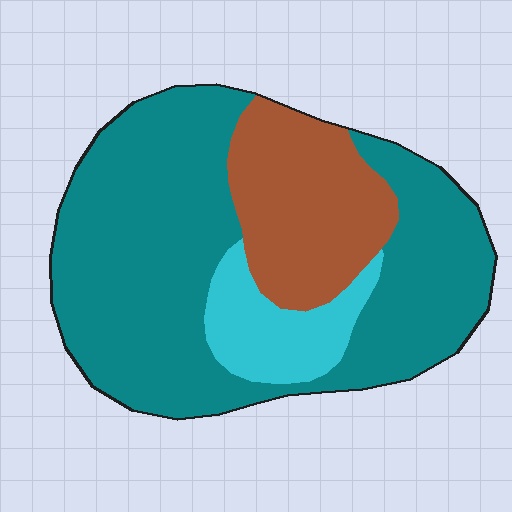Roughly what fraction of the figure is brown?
Brown takes up about one fifth (1/5) of the figure.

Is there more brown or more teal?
Teal.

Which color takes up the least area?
Cyan, at roughly 10%.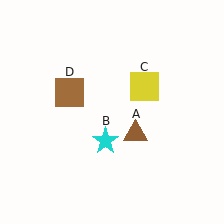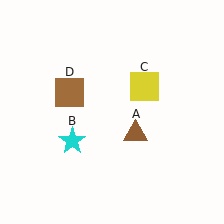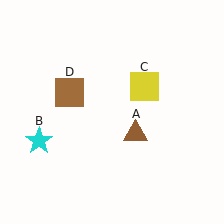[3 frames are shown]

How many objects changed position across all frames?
1 object changed position: cyan star (object B).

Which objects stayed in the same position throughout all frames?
Brown triangle (object A) and yellow square (object C) and brown square (object D) remained stationary.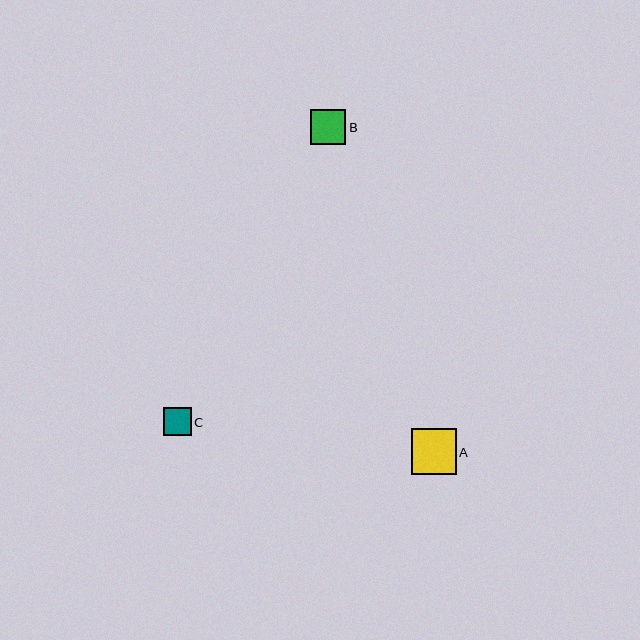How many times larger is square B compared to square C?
Square B is approximately 1.3 times the size of square C.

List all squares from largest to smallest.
From largest to smallest: A, B, C.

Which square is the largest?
Square A is the largest with a size of approximately 45 pixels.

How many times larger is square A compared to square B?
Square A is approximately 1.3 times the size of square B.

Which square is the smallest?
Square C is the smallest with a size of approximately 28 pixels.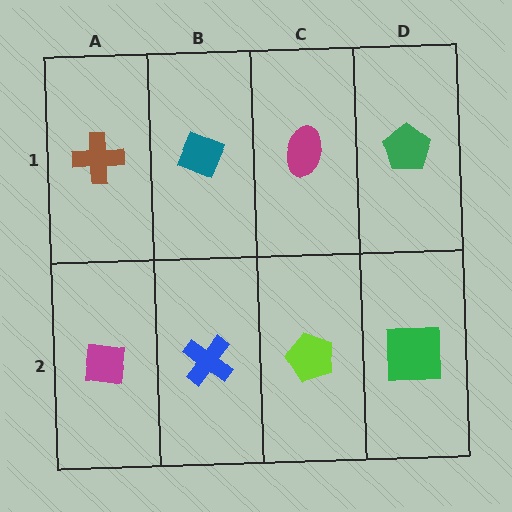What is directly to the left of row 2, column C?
A blue cross.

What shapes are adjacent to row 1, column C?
A lime pentagon (row 2, column C), a teal diamond (row 1, column B), a green pentagon (row 1, column D).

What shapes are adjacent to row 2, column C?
A magenta ellipse (row 1, column C), a blue cross (row 2, column B), a green square (row 2, column D).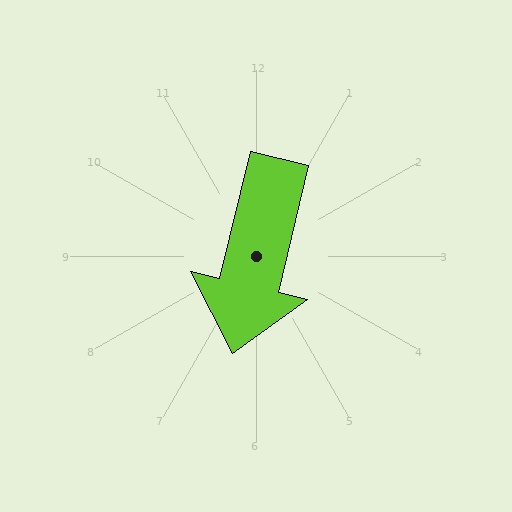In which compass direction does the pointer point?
South.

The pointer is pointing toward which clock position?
Roughly 6 o'clock.